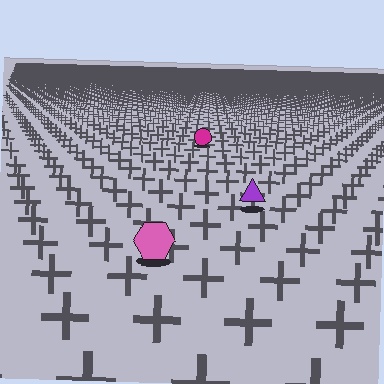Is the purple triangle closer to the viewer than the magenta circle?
Yes. The purple triangle is closer — you can tell from the texture gradient: the ground texture is coarser near it.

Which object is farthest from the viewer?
The magenta circle is farthest from the viewer. It appears smaller and the ground texture around it is denser.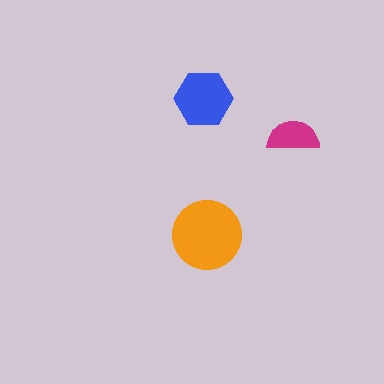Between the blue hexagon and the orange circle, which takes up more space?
The orange circle.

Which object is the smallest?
The magenta semicircle.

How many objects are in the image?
There are 3 objects in the image.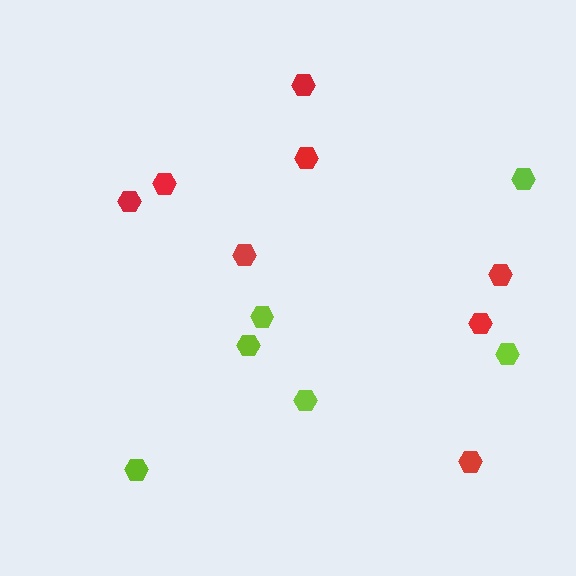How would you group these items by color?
There are 2 groups: one group of red hexagons (8) and one group of lime hexagons (6).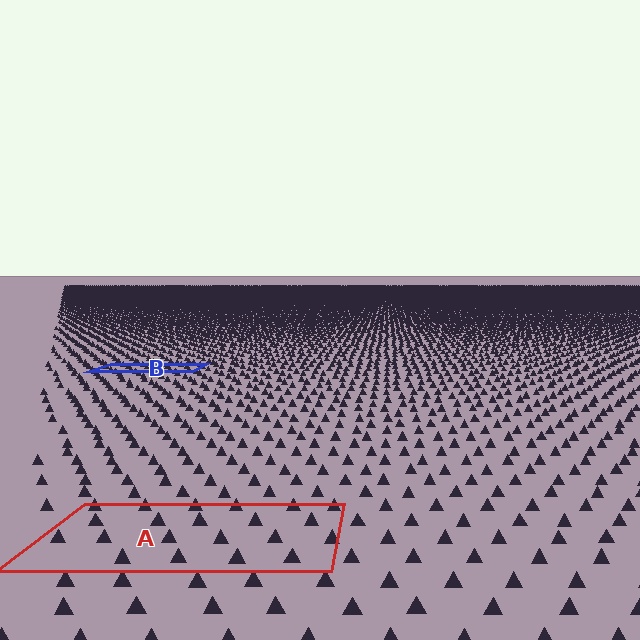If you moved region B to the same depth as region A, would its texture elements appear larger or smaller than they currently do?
They would appear larger. At a closer depth, the same texture elements are projected at a bigger on-screen size.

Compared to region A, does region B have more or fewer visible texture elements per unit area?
Region B has more texture elements per unit area — they are packed more densely because it is farther away.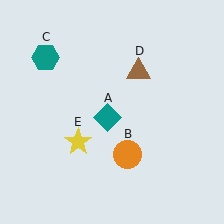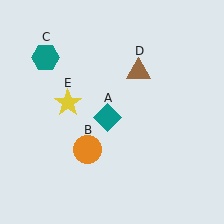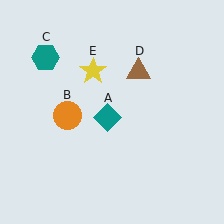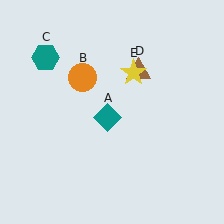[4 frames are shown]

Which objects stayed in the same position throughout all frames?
Teal diamond (object A) and teal hexagon (object C) and brown triangle (object D) remained stationary.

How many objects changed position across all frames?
2 objects changed position: orange circle (object B), yellow star (object E).